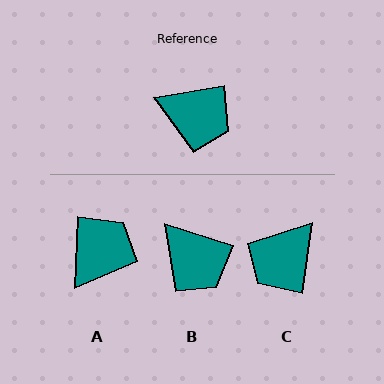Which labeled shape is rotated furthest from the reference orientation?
C, about 108 degrees away.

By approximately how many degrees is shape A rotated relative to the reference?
Approximately 78 degrees counter-clockwise.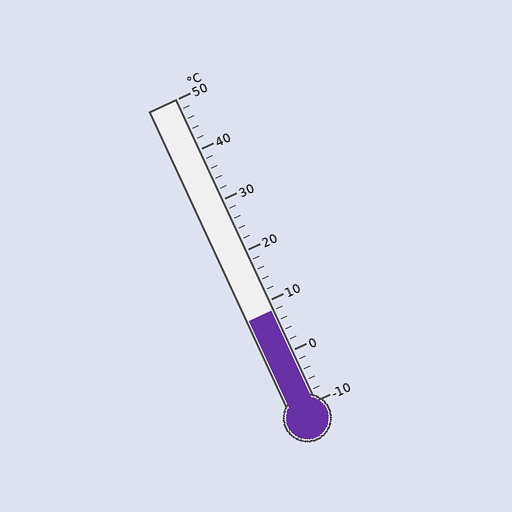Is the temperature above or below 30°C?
The temperature is below 30°C.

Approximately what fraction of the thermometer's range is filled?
The thermometer is filled to approximately 30% of its range.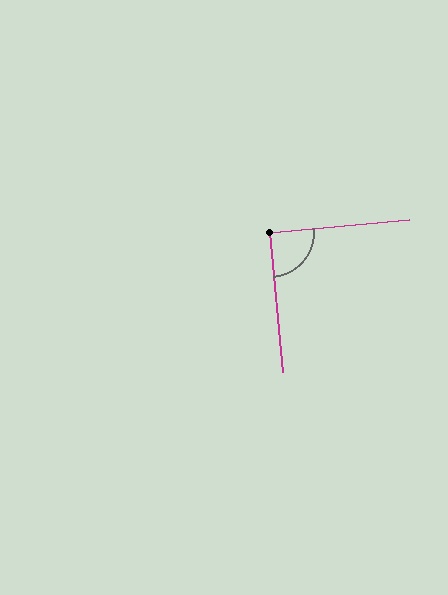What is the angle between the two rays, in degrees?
Approximately 90 degrees.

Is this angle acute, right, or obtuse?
It is approximately a right angle.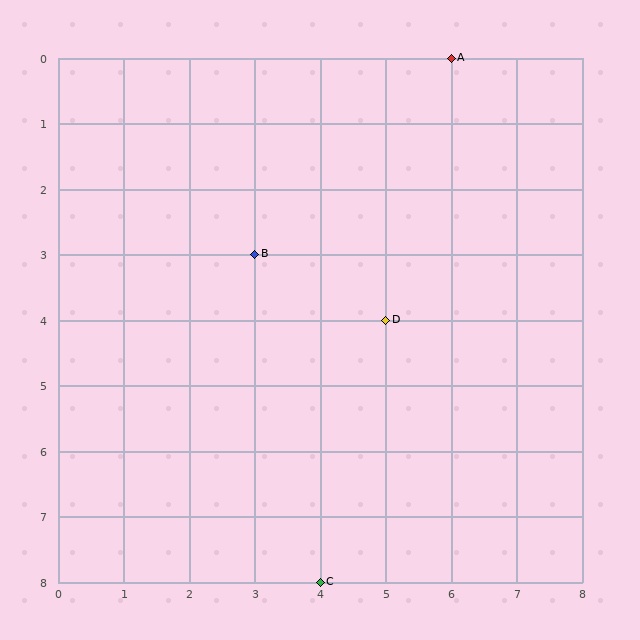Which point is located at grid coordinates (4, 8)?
Point C is at (4, 8).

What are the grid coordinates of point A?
Point A is at grid coordinates (6, 0).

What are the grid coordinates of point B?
Point B is at grid coordinates (3, 3).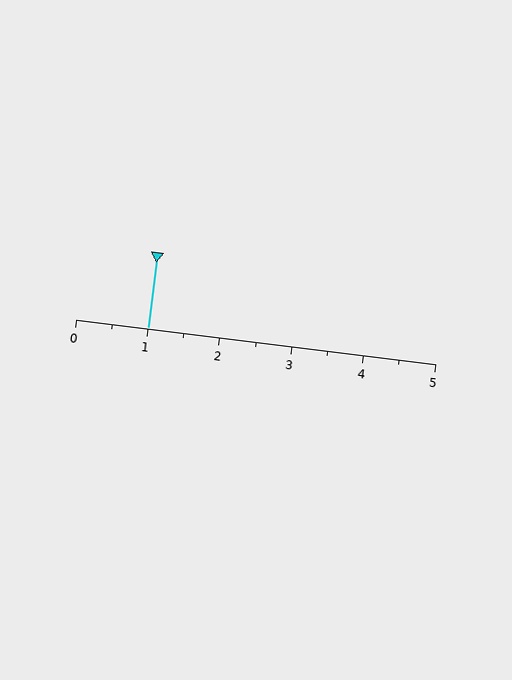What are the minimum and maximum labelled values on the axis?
The axis runs from 0 to 5.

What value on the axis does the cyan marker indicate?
The marker indicates approximately 1.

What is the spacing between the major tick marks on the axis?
The major ticks are spaced 1 apart.